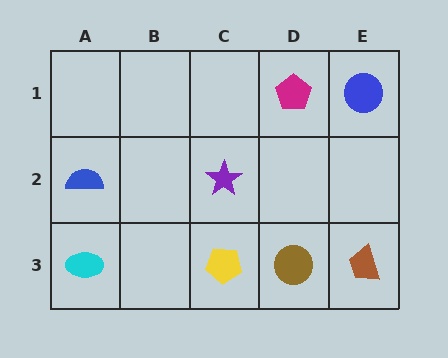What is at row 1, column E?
A blue circle.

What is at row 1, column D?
A magenta pentagon.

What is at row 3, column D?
A brown circle.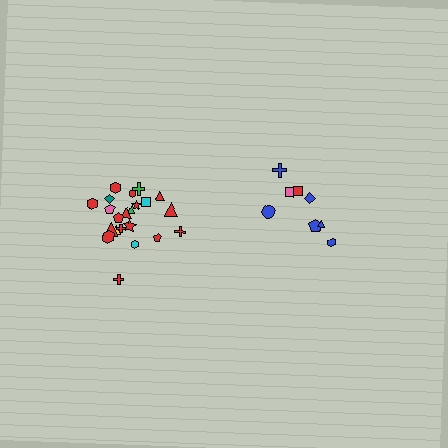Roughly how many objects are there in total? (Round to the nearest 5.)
Roughly 30 objects in total.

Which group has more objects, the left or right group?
The left group.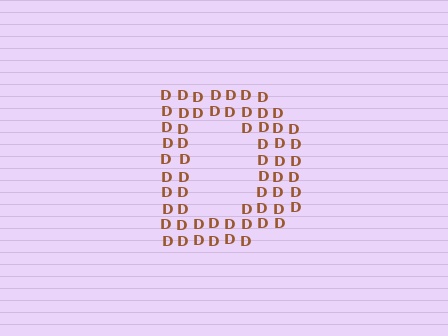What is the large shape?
The large shape is the letter D.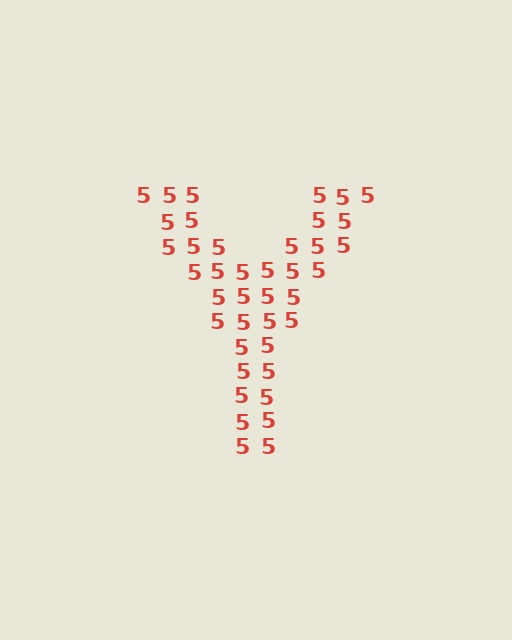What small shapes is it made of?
It is made of small digit 5's.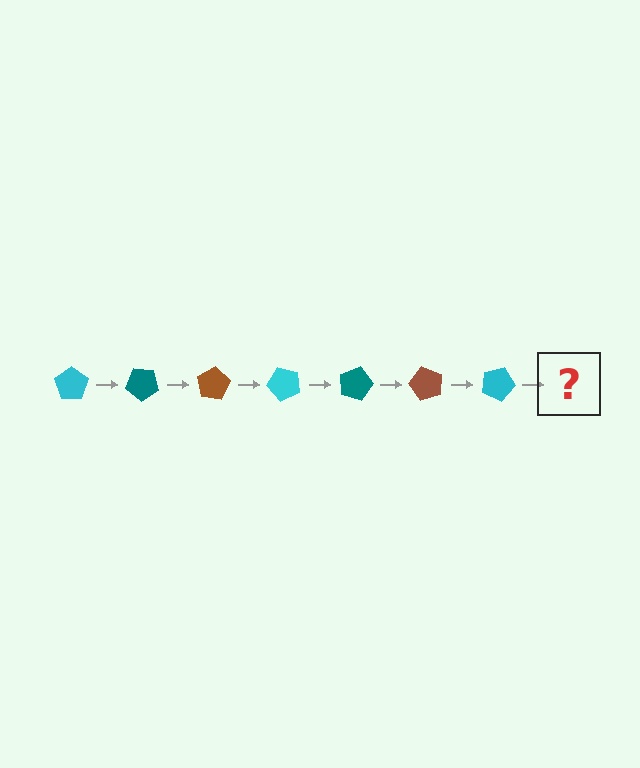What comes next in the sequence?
The next element should be a teal pentagon, rotated 280 degrees from the start.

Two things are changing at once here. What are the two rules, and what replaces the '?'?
The two rules are that it rotates 40 degrees each step and the color cycles through cyan, teal, and brown. The '?' should be a teal pentagon, rotated 280 degrees from the start.